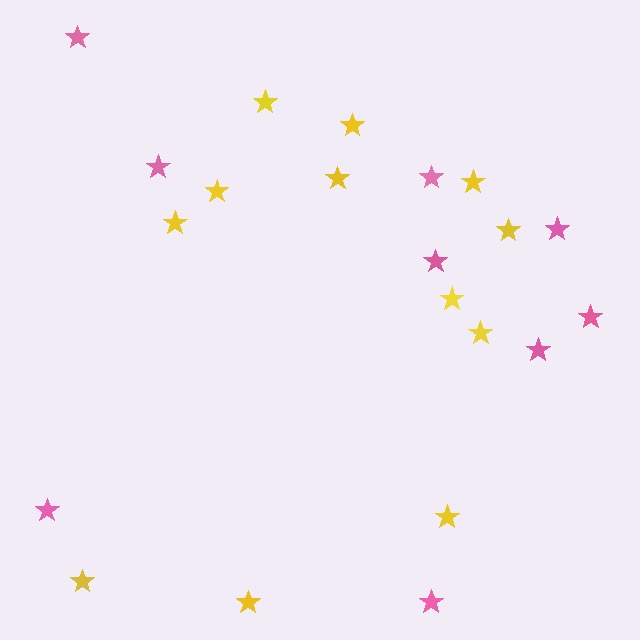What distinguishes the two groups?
There are 2 groups: one group of pink stars (9) and one group of yellow stars (12).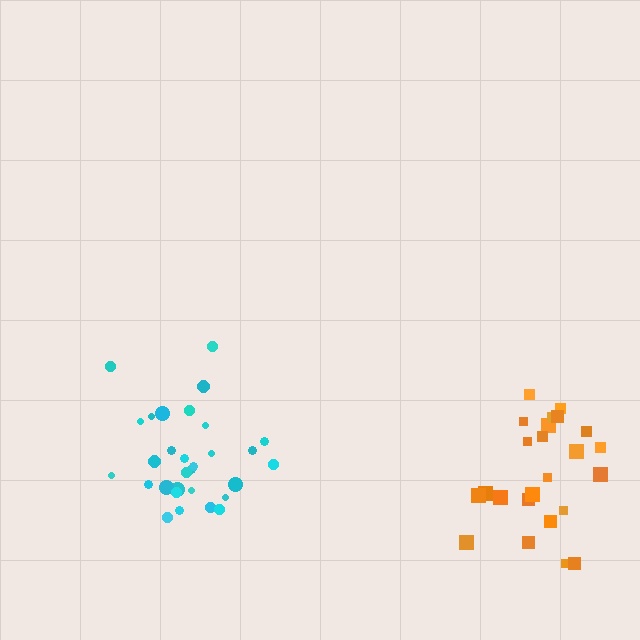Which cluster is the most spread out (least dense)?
Orange.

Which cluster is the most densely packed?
Cyan.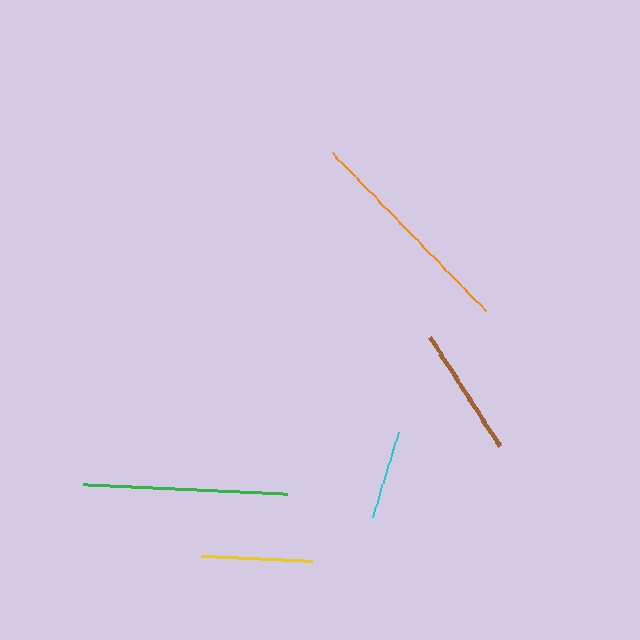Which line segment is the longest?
The orange line is the longest at approximately 219 pixels.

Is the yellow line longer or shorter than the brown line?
The brown line is longer than the yellow line.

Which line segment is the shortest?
The cyan line is the shortest at approximately 89 pixels.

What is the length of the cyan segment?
The cyan segment is approximately 89 pixels long.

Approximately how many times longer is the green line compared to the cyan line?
The green line is approximately 2.3 times the length of the cyan line.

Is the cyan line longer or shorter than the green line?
The green line is longer than the cyan line.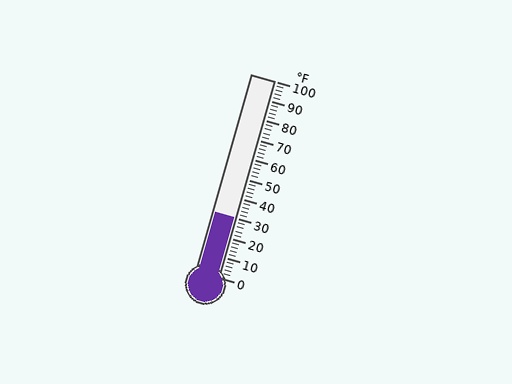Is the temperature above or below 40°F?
The temperature is below 40°F.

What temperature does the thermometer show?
The thermometer shows approximately 30°F.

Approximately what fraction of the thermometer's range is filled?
The thermometer is filled to approximately 30% of its range.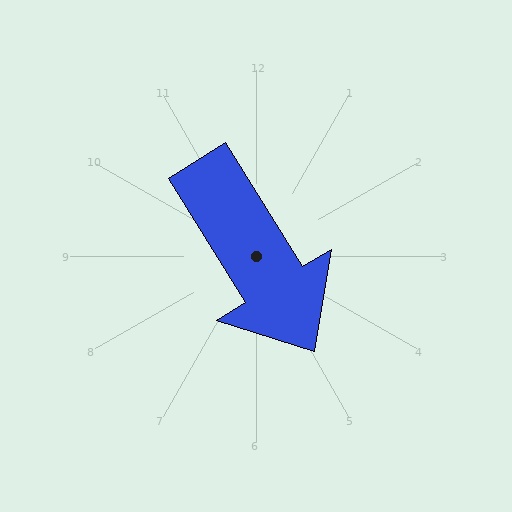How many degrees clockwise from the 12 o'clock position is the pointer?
Approximately 148 degrees.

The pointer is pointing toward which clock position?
Roughly 5 o'clock.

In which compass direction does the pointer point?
Southeast.